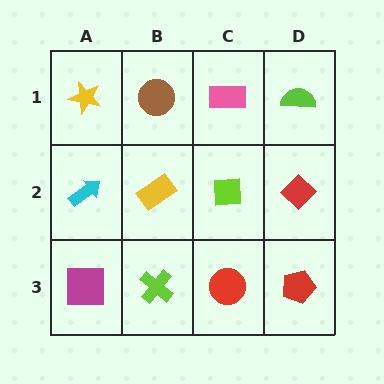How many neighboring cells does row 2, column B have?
4.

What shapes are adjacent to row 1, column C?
A lime square (row 2, column C), a brown circle (row 1, column B), a lime semicircle (row 1, column D).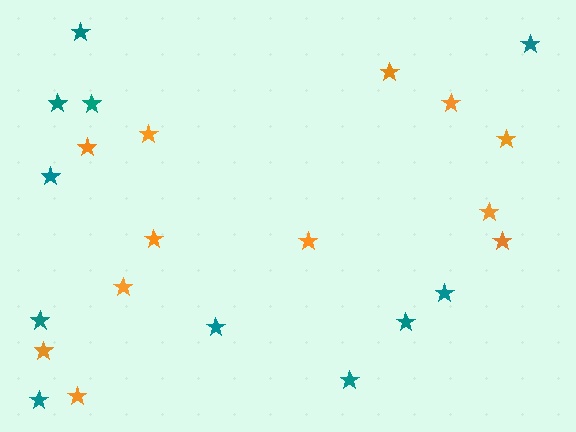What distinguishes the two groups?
There are 2 groups: one group of teal stars (11) and one group of orange stars (12).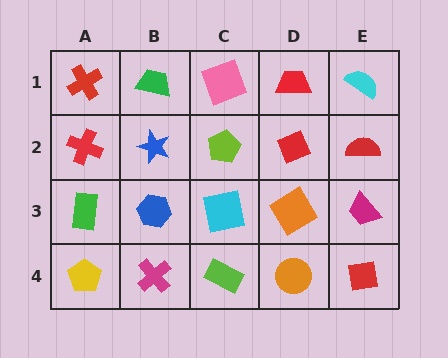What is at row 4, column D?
An orange circle.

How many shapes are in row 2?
5 shapes.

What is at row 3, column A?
A green rectangle.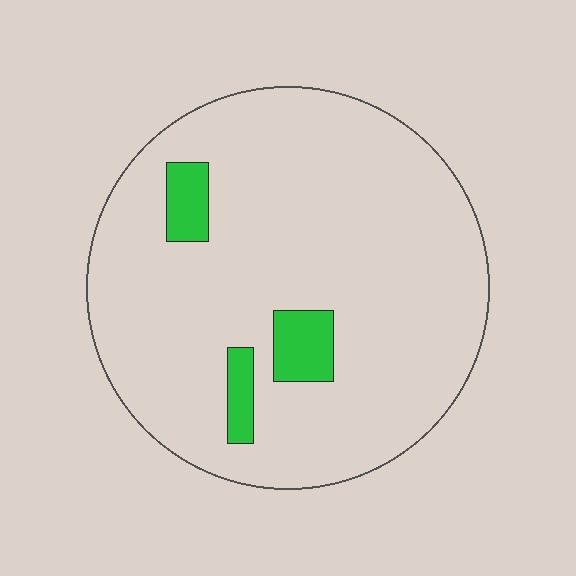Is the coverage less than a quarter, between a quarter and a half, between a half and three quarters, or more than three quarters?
Less than a quarter.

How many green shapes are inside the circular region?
3.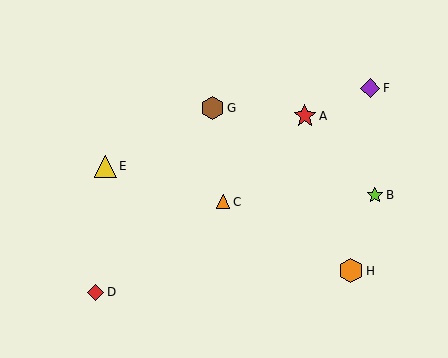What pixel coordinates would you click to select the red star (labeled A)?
Click at (305, 116) to select the red star A.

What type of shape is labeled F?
Shape F is a purple diamond.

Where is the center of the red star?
The center of the red star is at (305, 116).